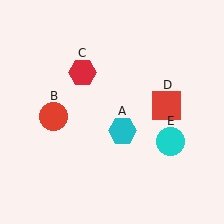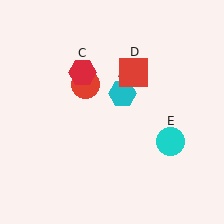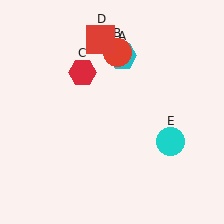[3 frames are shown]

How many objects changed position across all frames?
3 objects changed position: cyan hexagon (object A), red circle (object B), red square (object D).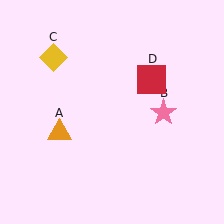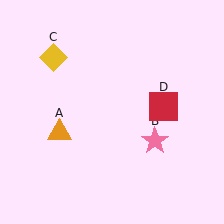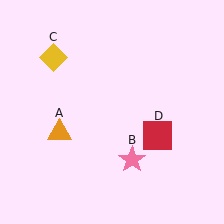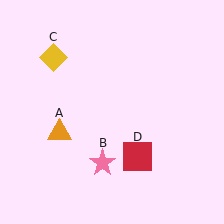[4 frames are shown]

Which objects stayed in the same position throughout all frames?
Orange triangle (object A) and yellow diamond (object C) remained stationary.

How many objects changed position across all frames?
2 objects changed position: pink star (object B), red square (object D).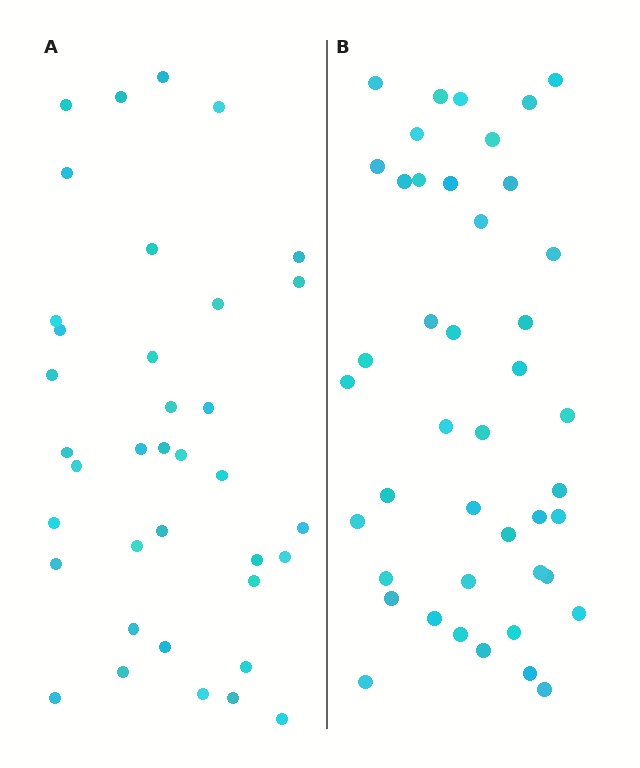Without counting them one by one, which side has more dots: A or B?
Region B (the right region) has more dots.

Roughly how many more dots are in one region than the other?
Region B has about 6 more dots than region A.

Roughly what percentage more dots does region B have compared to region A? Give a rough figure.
About 15% more.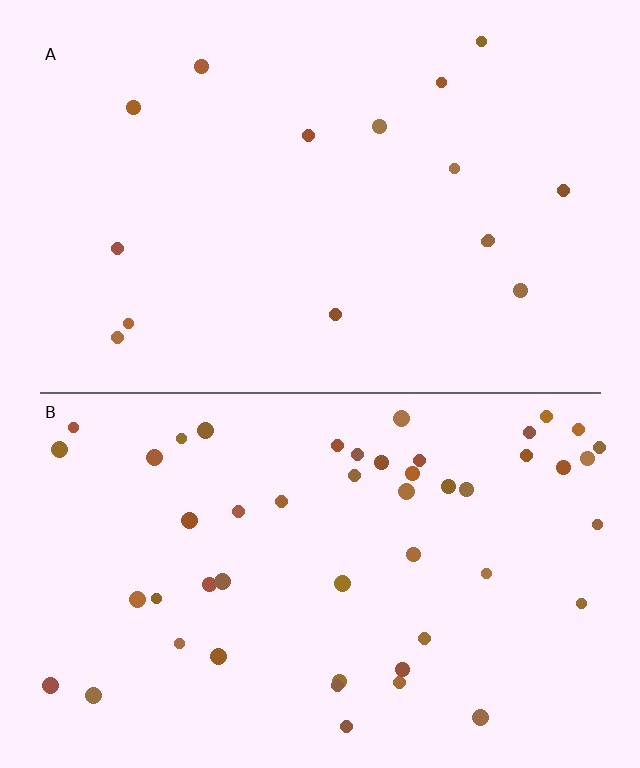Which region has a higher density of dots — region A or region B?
B (the bottom).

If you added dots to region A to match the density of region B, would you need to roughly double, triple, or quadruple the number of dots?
Approximately triple.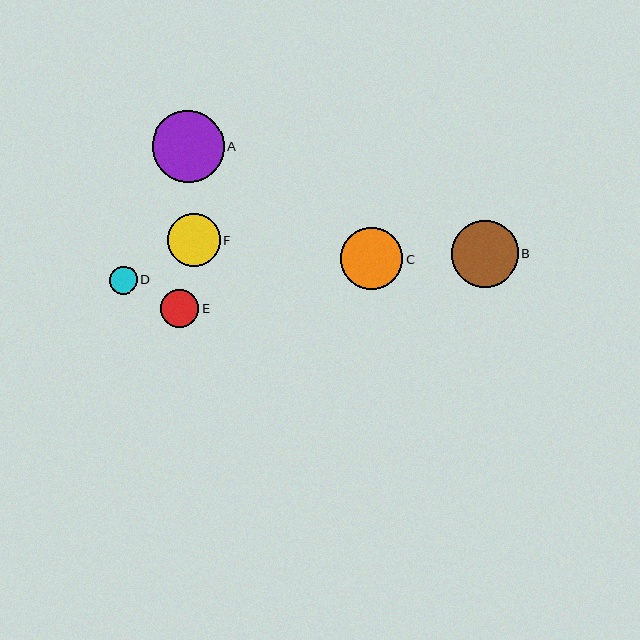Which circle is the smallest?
Circle D is the smallest with a size of approximately 28 pixels.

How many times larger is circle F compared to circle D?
Circle F is approximately 1.9 times the size of circle D.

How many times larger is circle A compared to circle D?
Circle A is approximately 2.5 times the size of circle D.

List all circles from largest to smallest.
From largest to smallest: A, B, C, F, E, D.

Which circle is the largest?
Circle A is the largest with a size of approximately 72 pixels.